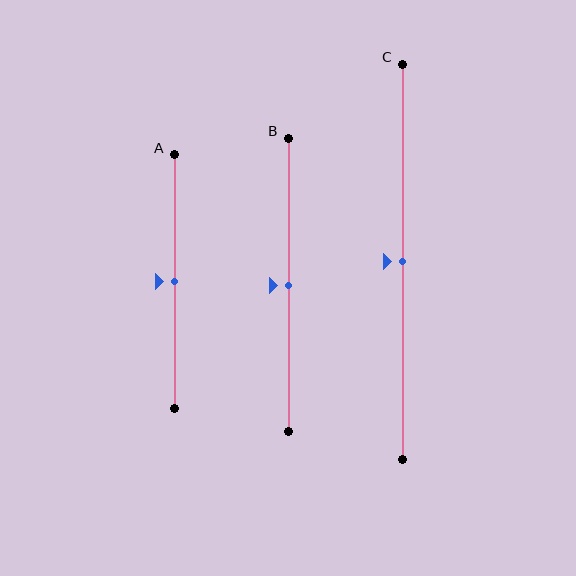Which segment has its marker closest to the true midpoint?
Segment A has its marker closest to the true midpoint.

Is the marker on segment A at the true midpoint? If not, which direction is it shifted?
Yes, the marker on segment A is at the true midpoint.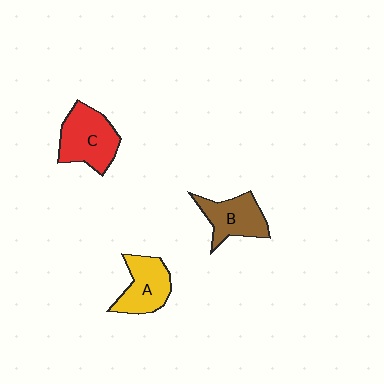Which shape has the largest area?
Shape C (red).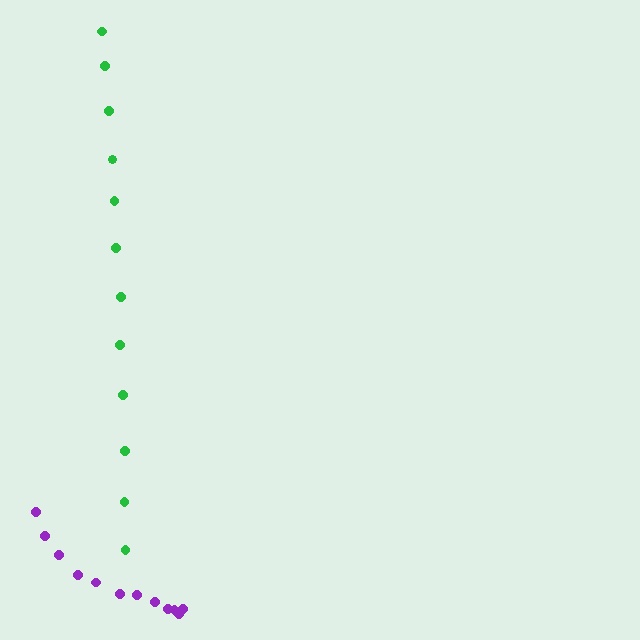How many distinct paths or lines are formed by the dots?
There are 2 distinct paths.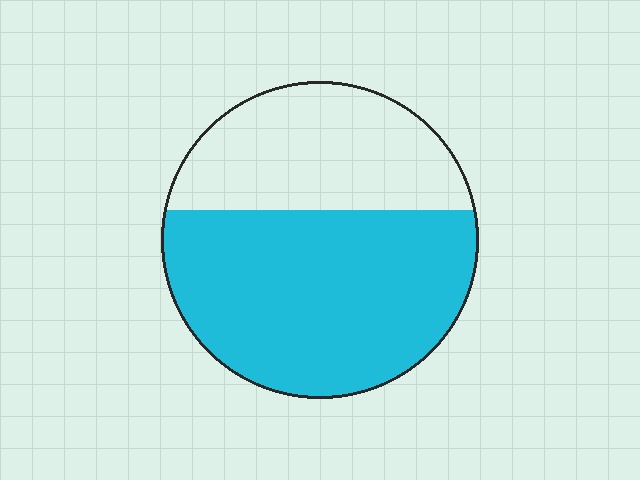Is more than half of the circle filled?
Yes.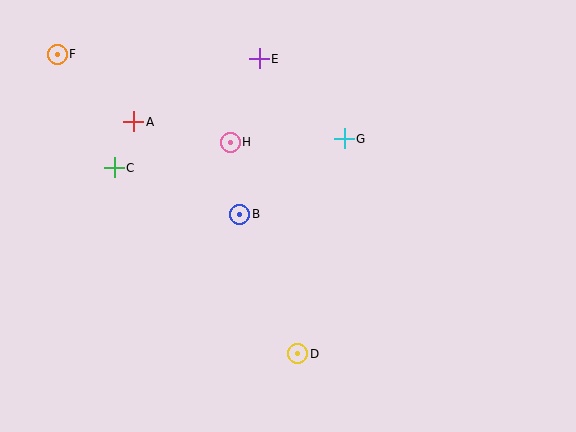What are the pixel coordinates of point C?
Point C is at (114, 168).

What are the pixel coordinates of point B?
Point B is at (240, 214).